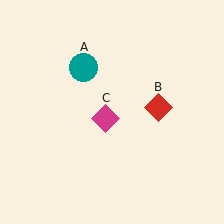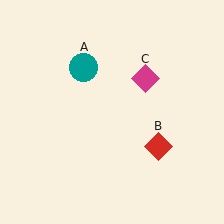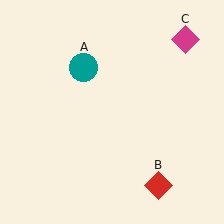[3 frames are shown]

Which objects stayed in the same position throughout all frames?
Teal circle (object A) remained stationary.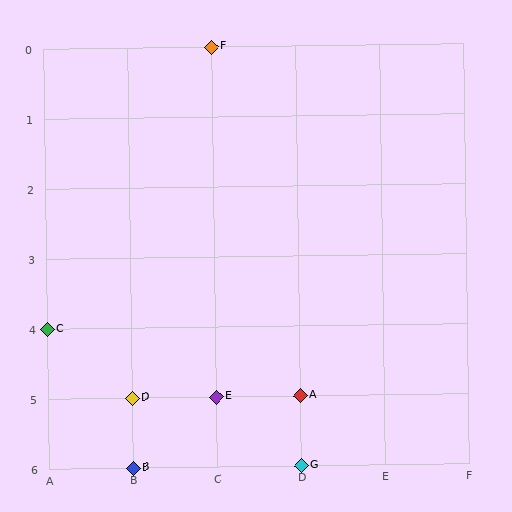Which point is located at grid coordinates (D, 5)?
Point A is at (D, 5).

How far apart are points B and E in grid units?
Points B and E are 1 column and 1 row apart (about 1.4 grid units diagonally).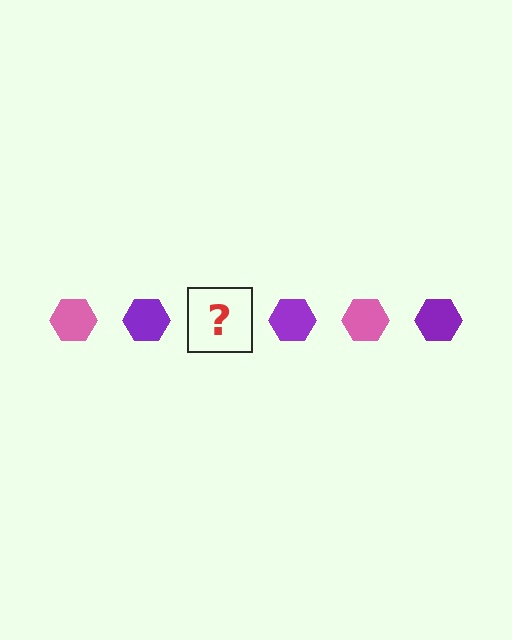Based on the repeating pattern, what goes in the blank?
The blank should be a pink hexagon.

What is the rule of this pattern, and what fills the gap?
The rule is that the pattern cycles through pink, purple hexagons. The gap should be filled with a pink hexagon.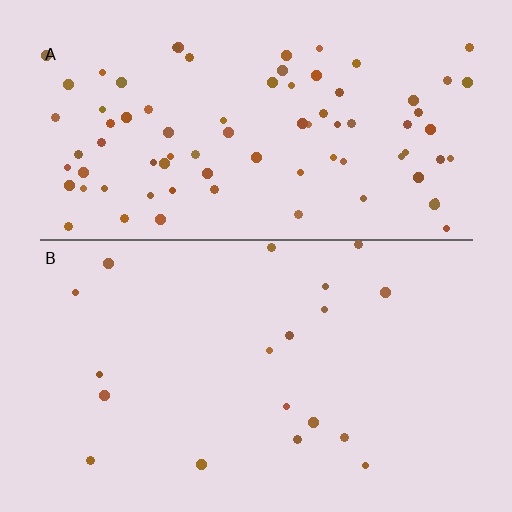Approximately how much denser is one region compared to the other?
Approximately 4.4× — region A over region B.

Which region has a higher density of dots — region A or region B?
A (the top).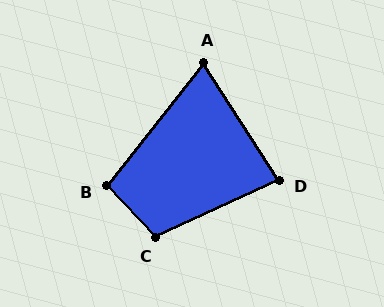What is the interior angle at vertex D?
Approximately 82 degrees (acute).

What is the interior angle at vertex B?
Approximately 98 degrees (obtuse).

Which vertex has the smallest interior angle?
A, at approximately 71 degrees.